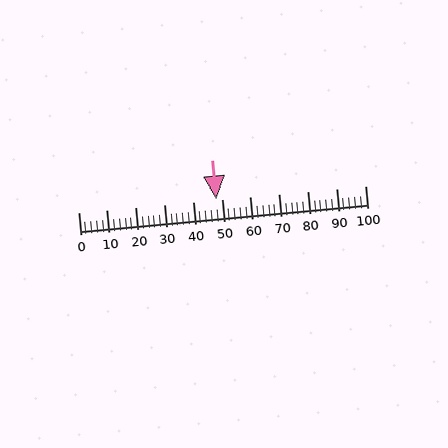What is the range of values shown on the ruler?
The ruler shows values from 0 to 100.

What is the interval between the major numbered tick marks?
The major tick marks are spaced 10 units apart.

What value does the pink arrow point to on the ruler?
The pink arrow points to approximately 48.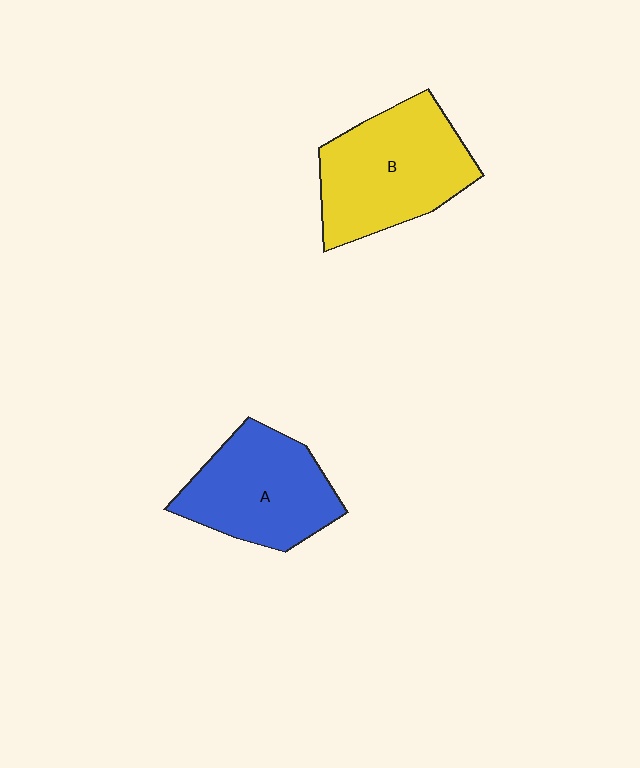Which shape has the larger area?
Shape B (yellow).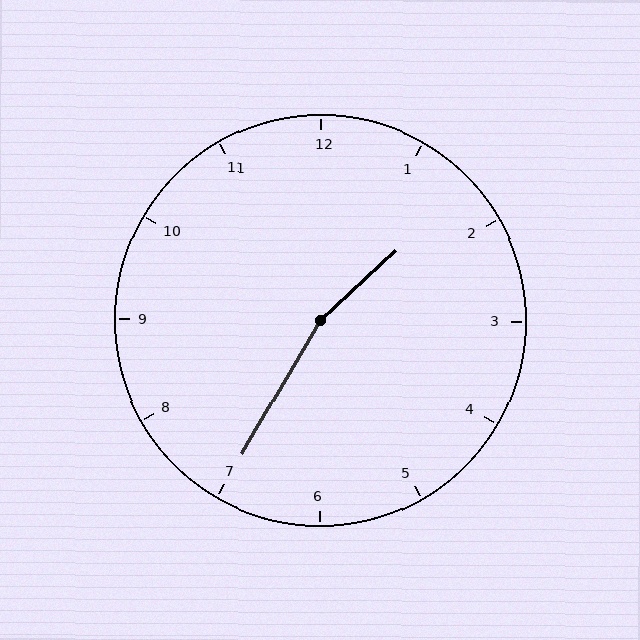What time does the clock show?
1:35.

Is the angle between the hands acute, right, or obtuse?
It is obtuse.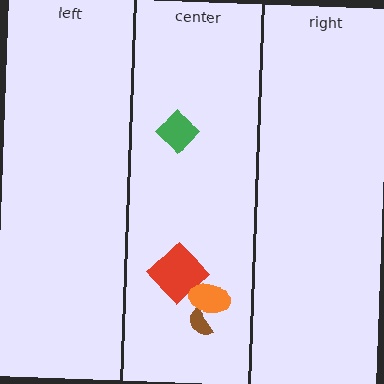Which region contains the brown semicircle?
The center region.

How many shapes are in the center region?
4.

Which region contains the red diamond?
The center region.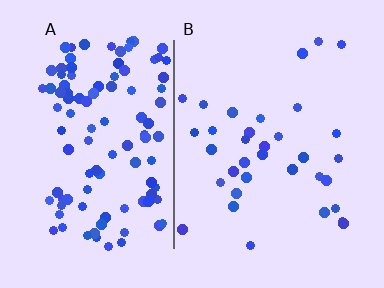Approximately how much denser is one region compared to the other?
Approximately 3.1× — region A over region B.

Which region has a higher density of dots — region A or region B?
A (the left).